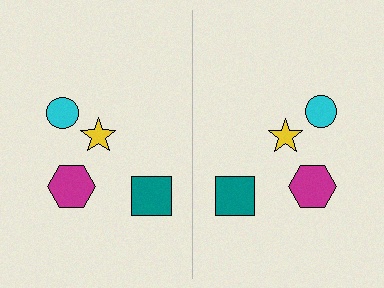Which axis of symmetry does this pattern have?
The pattern has a vertical axis of symmetry running through the center of the image.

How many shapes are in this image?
There are 8 shapes in this image.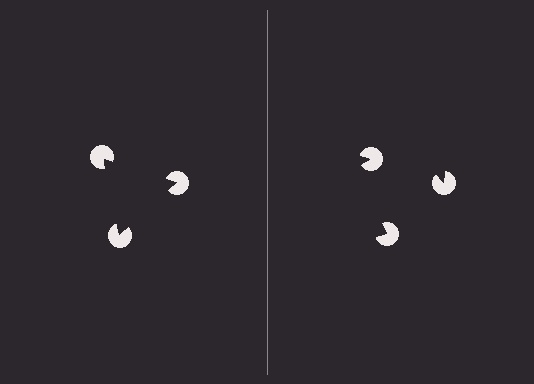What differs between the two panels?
The pac-man discs are positioned identically on both sides; only the wedge orientations differ. On the left they align to a triangle; on the right they are misaligned.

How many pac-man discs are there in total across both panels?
6 — 3 on each side.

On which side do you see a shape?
An illusory triangle appears on the left side. On the right side the wedge cuts are rotated, so no coherent shape forms.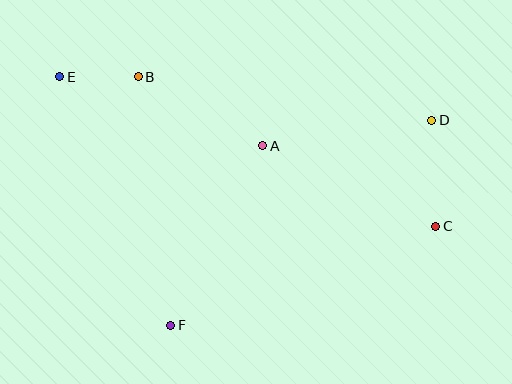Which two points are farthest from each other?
Points C and E are farthest from each other.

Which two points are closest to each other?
Points B and E are closest to each other.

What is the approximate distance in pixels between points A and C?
The distance between A and C is approximately 191 pixels.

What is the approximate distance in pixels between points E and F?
The distance between E and F is approximately 272 pixels.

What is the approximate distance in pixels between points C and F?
The distance between C and F is approximately 283 pixels.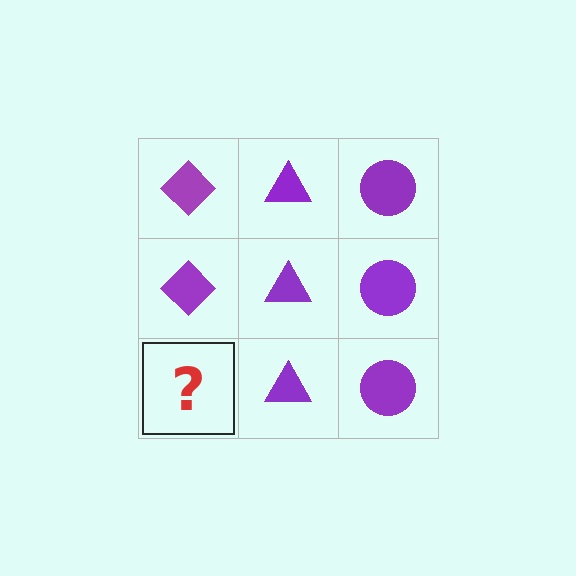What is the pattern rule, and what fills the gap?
The rule is that each column has a consistent shape. The gap should be filled with a purple diamond.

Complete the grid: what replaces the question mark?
The question mark should be replaced with a purple diamond.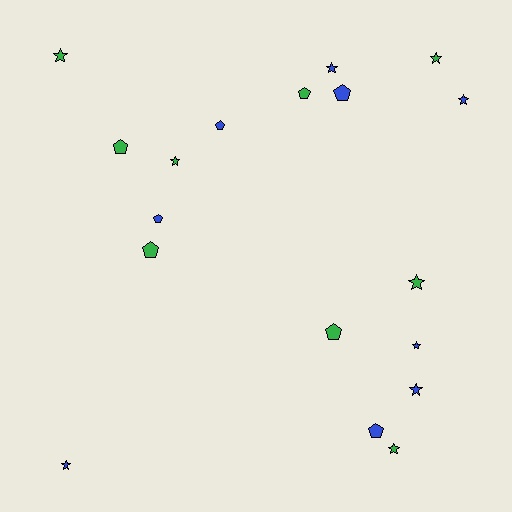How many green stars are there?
There are 5 green stars.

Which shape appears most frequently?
Star, with 10 objects.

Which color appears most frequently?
Green, with 9 objects.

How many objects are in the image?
There are 18 objects.